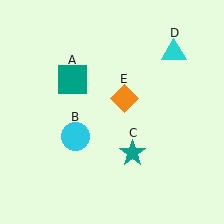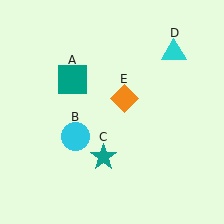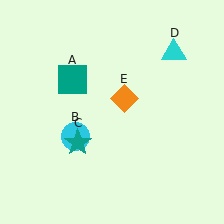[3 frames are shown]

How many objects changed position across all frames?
1 object changed position: teal star (object C).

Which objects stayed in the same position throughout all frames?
Teal square (object A) and cyan circle (object B) and cyan triangle (object D) and orange diamond (object E) remained stationary.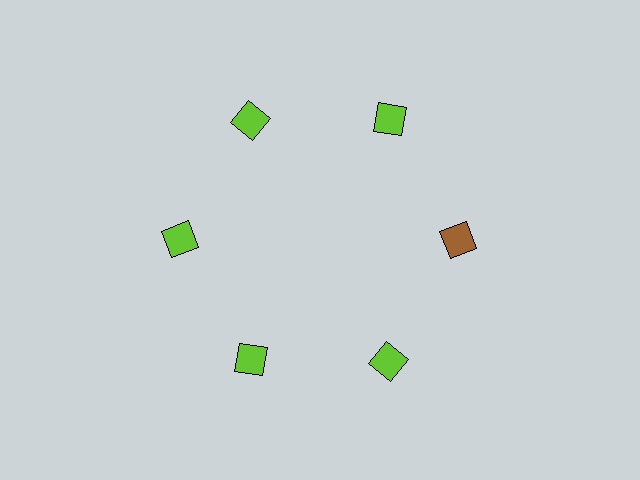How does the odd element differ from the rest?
It has a different color: brown instead of lime.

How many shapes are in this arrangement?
There are 6 shapes arranged in a ring pattern.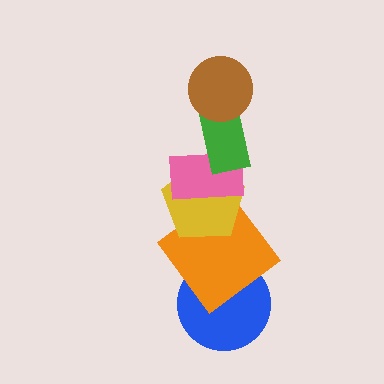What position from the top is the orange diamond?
The orange diamond is 5th from the top.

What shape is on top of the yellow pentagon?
The pink rectangle is on top of the yellow pentagon.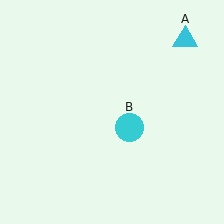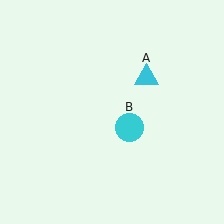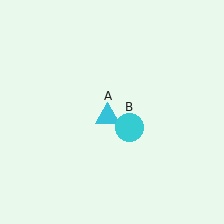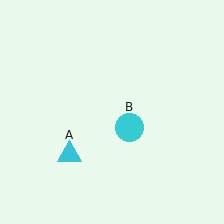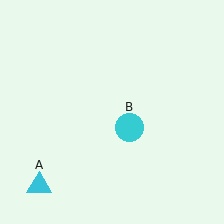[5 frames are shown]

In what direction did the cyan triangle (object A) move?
The cyan triangle (object A) moved down and to the left.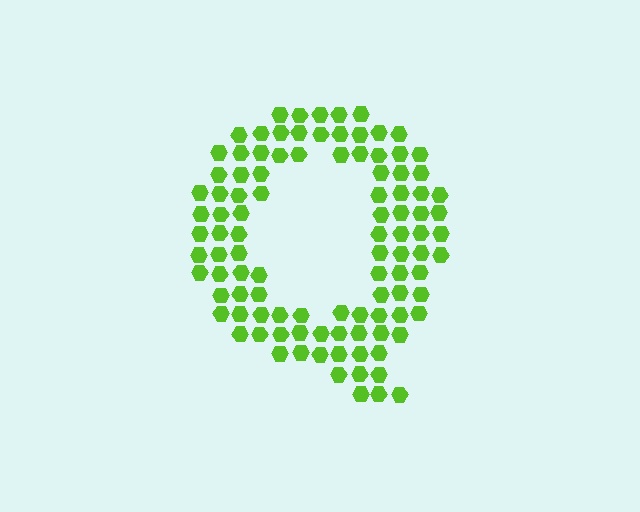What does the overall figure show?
The overall figure shows the letter Q.